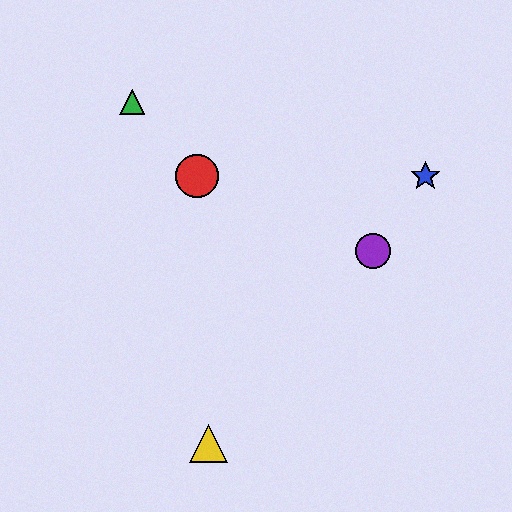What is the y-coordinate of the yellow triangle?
The yellow triangle is at y≈444.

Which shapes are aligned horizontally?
The red circle, the blue star are aligned horizontally.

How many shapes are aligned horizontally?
2 shapes (the red circle, the blue star) are aligned horizontally.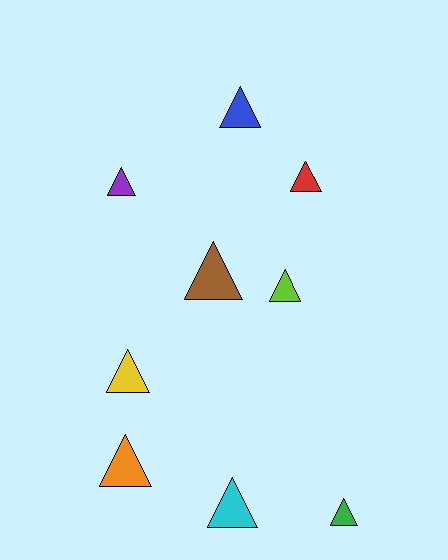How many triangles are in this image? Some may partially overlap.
There are 9 triangles.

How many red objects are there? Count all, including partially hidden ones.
There is 1 red object.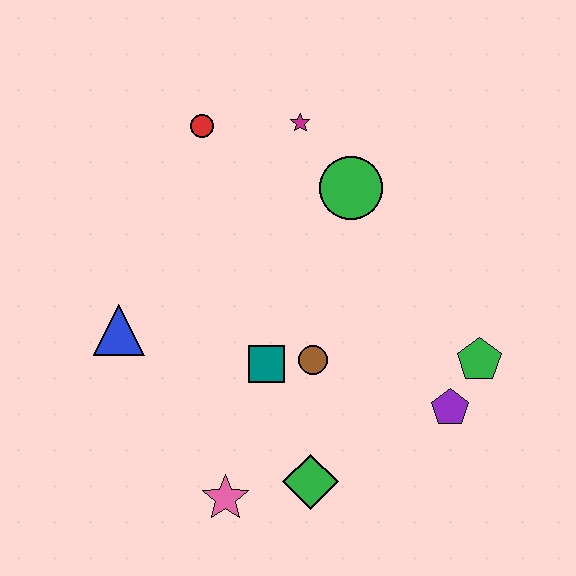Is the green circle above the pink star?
Yes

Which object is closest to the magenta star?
The green circle is closest to the magenta star.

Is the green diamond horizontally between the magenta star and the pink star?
No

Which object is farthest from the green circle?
The pink star is farthest from the green circle.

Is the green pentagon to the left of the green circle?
No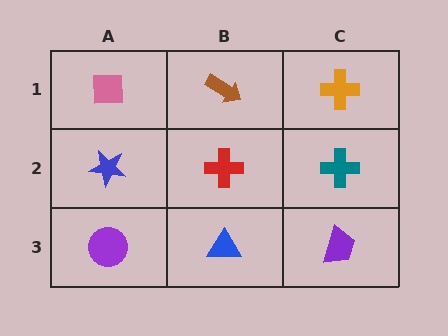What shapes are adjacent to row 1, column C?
A teal cross (row 2, column C), a brown arrow (row 1, column B).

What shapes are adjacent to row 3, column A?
A blue star (row 2, column A), a blue triangle (row 3, column B).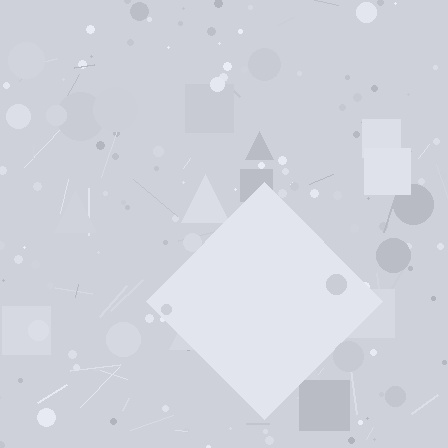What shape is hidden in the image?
A diamond is hidden in the image.